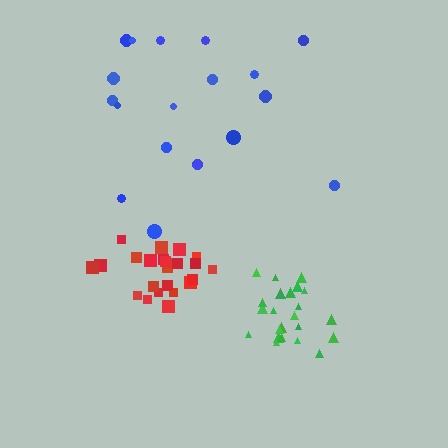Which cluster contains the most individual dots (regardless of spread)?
Red (24).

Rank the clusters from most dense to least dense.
green, red, blue.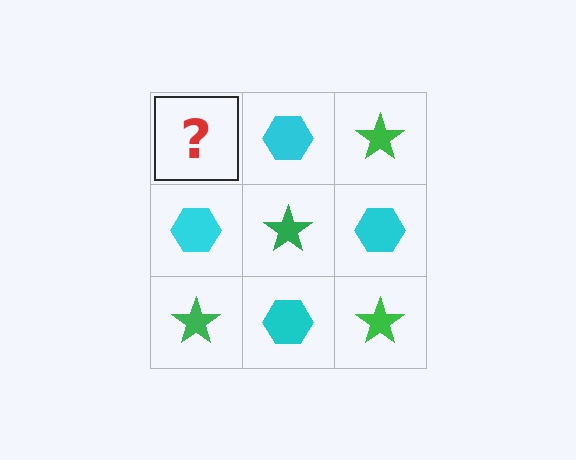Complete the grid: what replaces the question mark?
The question mark should be replaced with a green star.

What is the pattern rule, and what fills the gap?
The rule is that it alternates green star and cyan hexagon in a checkerboard pattern. The gap should be filled with a green star.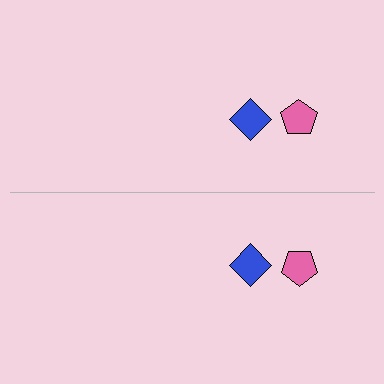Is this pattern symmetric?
Yes, this pattern has bilateral (reflection) symmetry.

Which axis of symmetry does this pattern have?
The pattern has a horizontal axis of symmetry running through the center of the image.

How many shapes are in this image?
There are 4 shapes in this image.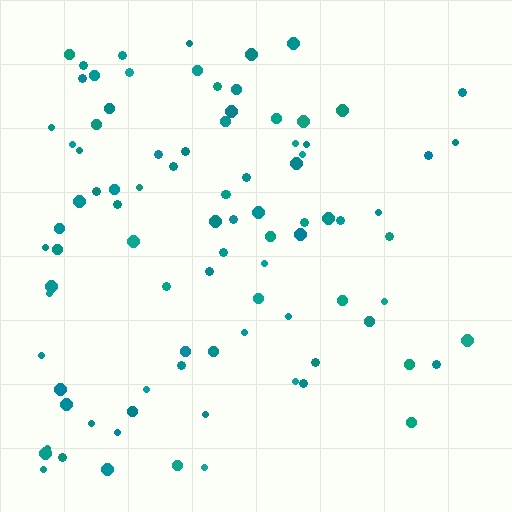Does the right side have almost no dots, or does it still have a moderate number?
Still a moderate number, just noticeably fewer than the left.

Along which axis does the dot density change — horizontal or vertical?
Horizontal.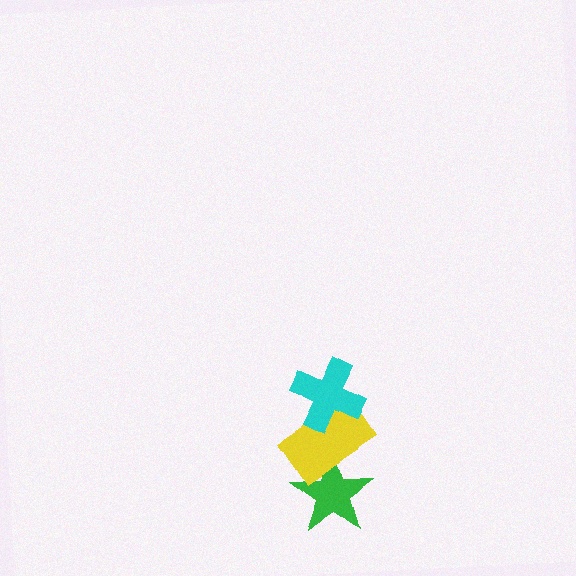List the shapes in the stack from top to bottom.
From top to bottom: the cyan cross, the yellow rectangle, the green star.